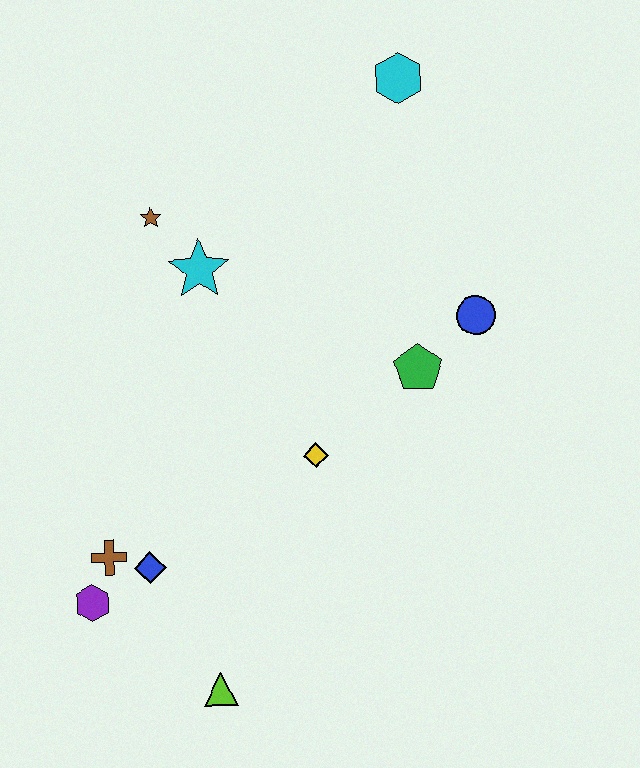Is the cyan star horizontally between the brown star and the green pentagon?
Yes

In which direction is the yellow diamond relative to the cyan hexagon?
The yellow diamond is below the cyan hexagon.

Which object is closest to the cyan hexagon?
The blue circle is closest to the cyan hexagon.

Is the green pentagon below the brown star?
Yes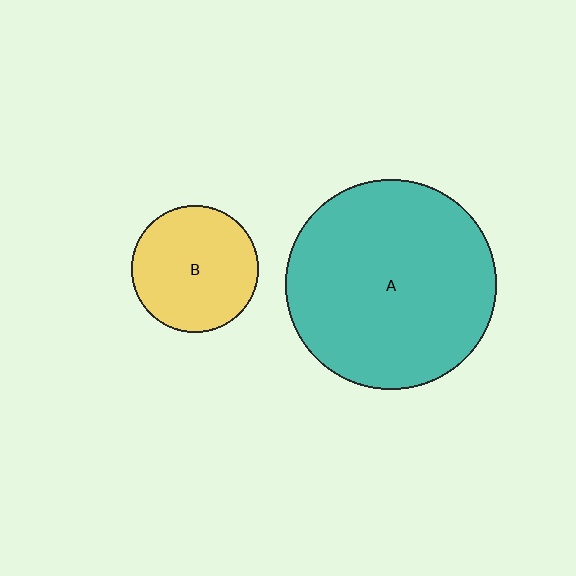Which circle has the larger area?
Circle A (teal).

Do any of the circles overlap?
No, none of the circles overlap.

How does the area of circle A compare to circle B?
Approximately 2.8 times.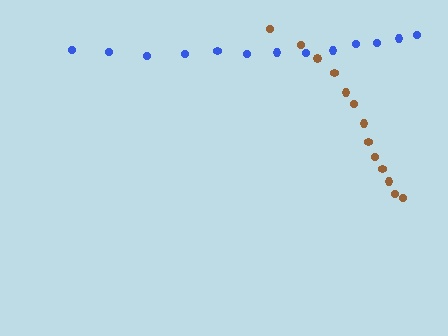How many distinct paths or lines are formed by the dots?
There are 2 distinct paths.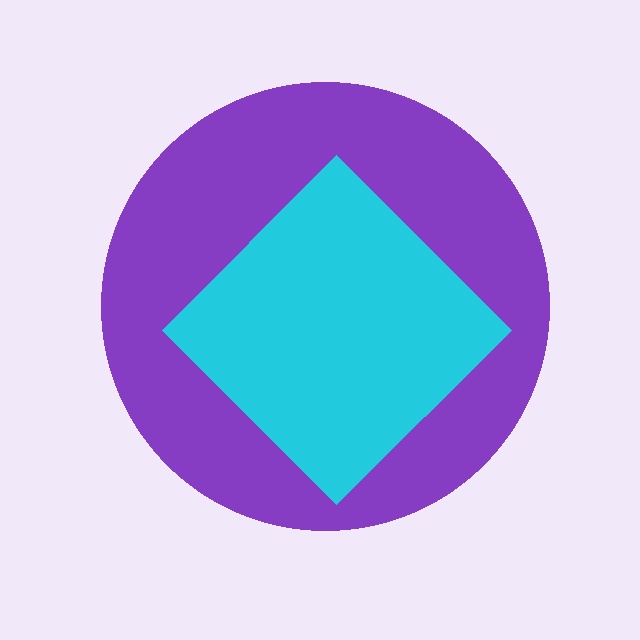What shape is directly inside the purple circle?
The cyan diamond.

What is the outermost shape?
The purple circle.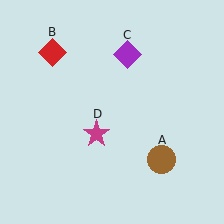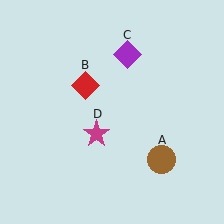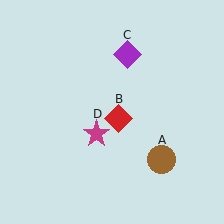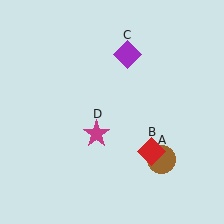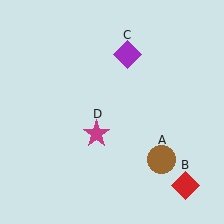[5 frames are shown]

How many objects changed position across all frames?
1 object changed position: red diamond (object B).